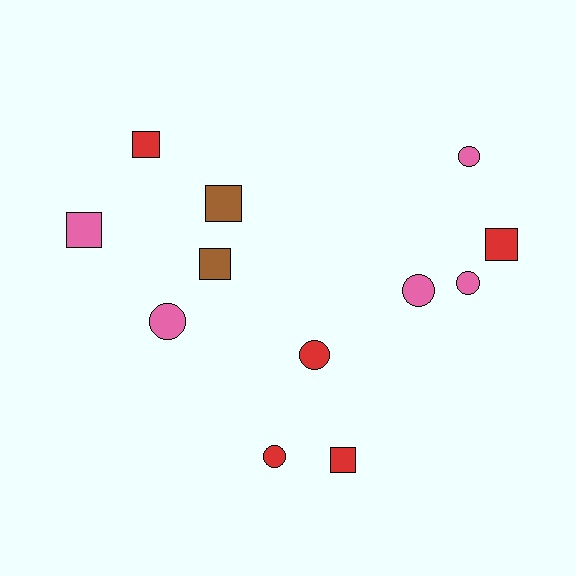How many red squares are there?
There are 3 red squares.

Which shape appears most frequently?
Square, with 6 objects.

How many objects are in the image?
There are 12 objects.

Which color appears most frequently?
Pink, with 5 objects.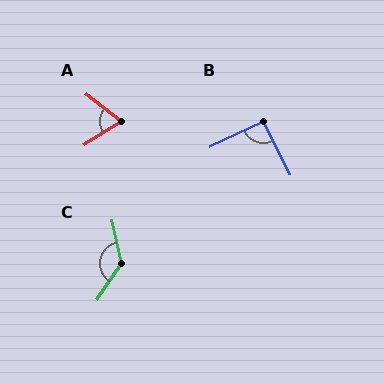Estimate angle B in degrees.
Approximately 90 degrees.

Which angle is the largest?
C, at approximately 133 degrees.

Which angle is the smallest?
A, at approximately 70 degrees.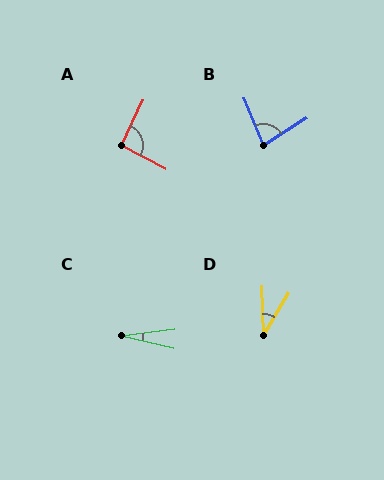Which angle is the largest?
A, at approximately 93 degrees.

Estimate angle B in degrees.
Approximately 80 degrees.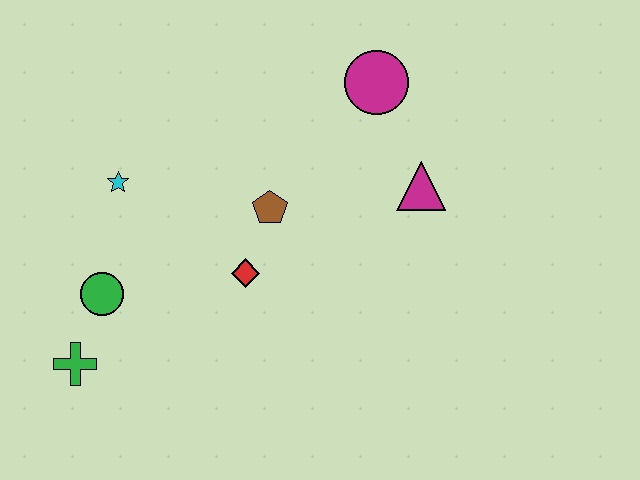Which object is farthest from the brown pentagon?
The green cross is farthest from the brown pentagon.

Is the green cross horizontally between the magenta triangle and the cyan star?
No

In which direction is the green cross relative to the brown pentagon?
The green cross is to the left of the brown pentagon.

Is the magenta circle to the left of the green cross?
No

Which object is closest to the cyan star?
The green circle is closest to the cyan star.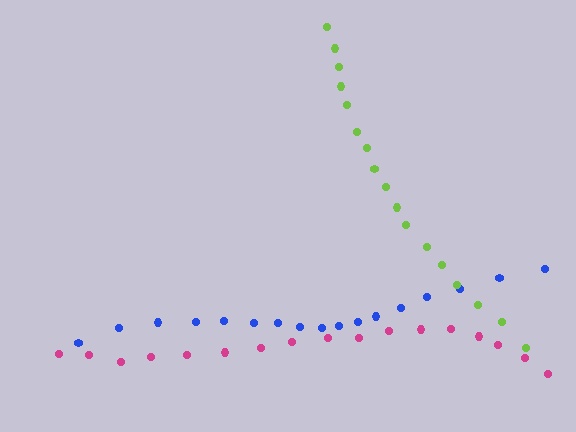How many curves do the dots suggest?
There are 3 distinct paths.